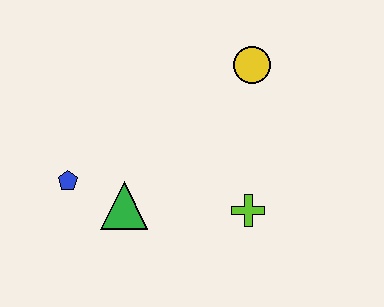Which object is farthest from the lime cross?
The blue pentagon is farthest from the lime cross.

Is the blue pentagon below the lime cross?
No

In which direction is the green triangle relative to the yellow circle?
The green triangle is below the yellow circle.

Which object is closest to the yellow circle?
The lime cross is closest to the yellow circle.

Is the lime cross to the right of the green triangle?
Yes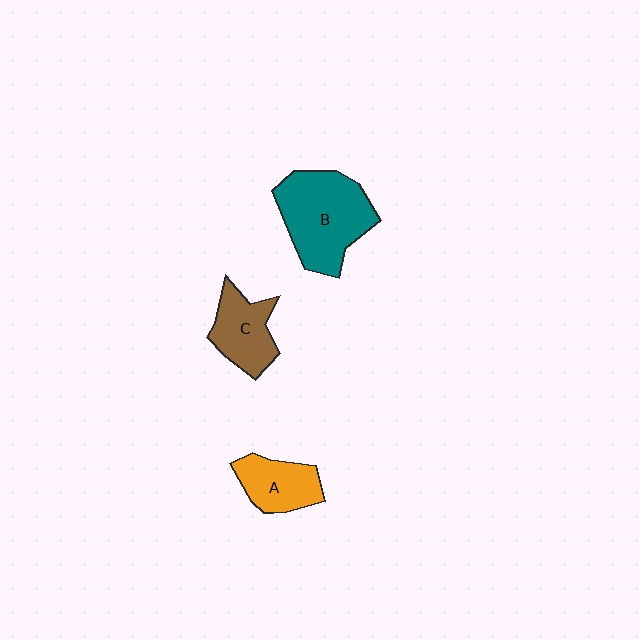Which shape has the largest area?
Shape B (teal).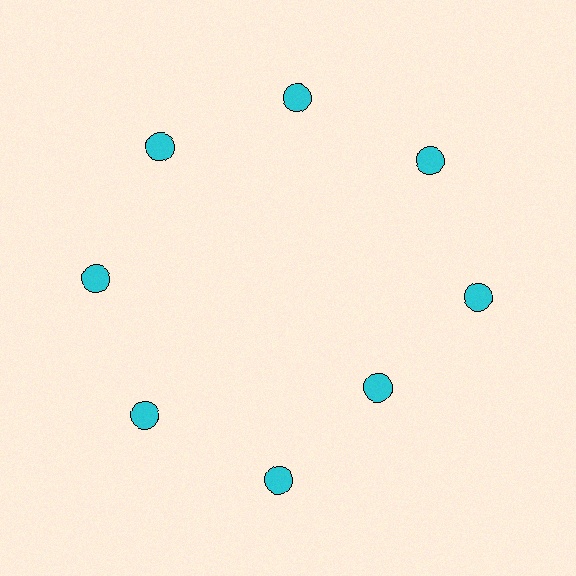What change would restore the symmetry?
The symmetry would be restored by moving it outward, back onto the ring so that all 8 circles sit at equal angles and equal distance from the center.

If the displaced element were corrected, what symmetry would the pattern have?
It would have 8-fold rotational symmetry — the pattern would map onto itself every 45 degrees.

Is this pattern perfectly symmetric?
No. The 8 cyan circles are arranged in a ring, but one element near the 4 o'clock position is pulled inward toward the center, breaking the 8-fold rotational symmetry.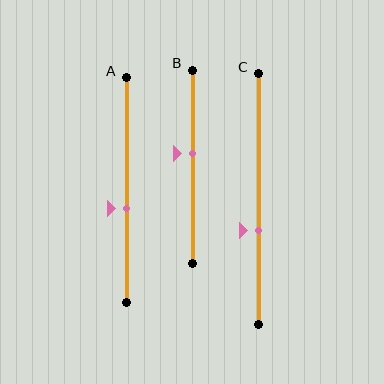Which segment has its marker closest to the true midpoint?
Segment B has its marker closest to the true midpoint.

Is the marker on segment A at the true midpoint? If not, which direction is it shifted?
No, the marker on segment A is shifted downward by about 8% of the segment length.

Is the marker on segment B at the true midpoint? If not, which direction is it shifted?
No, the marker on segment B is shifted upward by about 7% of the segment length.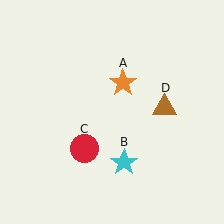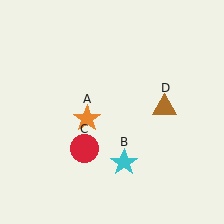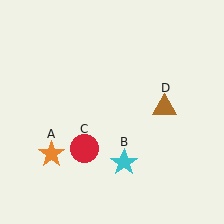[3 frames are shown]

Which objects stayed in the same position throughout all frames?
Cyan star (object B) and red circle (object C) and brown triangle (object D) remained stationary.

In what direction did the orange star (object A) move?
The orange star (object A) moved down and to the left.